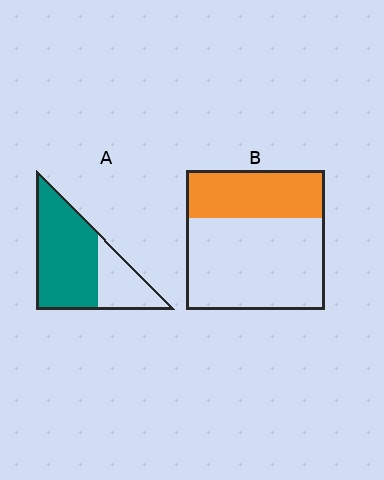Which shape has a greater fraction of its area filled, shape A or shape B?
Shape A.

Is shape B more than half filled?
No.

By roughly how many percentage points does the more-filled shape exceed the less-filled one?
By roughly 35 percentage points (A over B).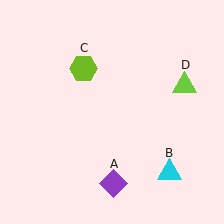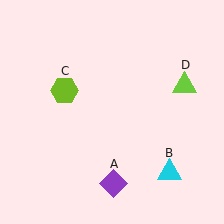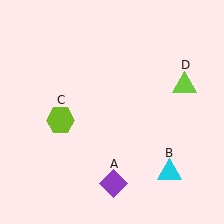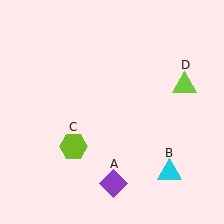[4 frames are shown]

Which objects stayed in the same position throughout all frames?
Purple diamond (object A) and cyan triangle (object B) and lime triangle (object D) remained stationary.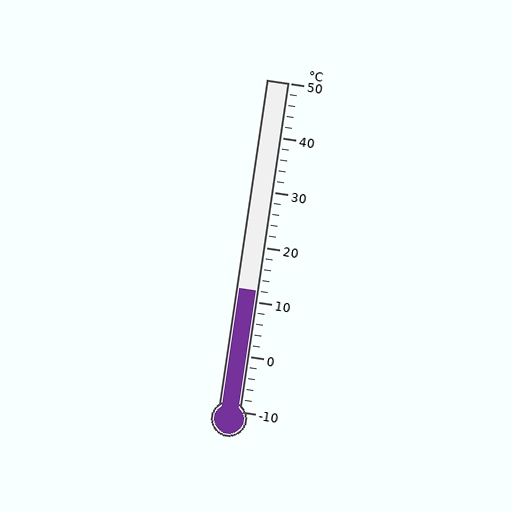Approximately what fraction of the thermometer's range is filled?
The thermometer is filled to approximately 35% of its range.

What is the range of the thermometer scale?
The thermometer scale ranges from -10°C to 50°C.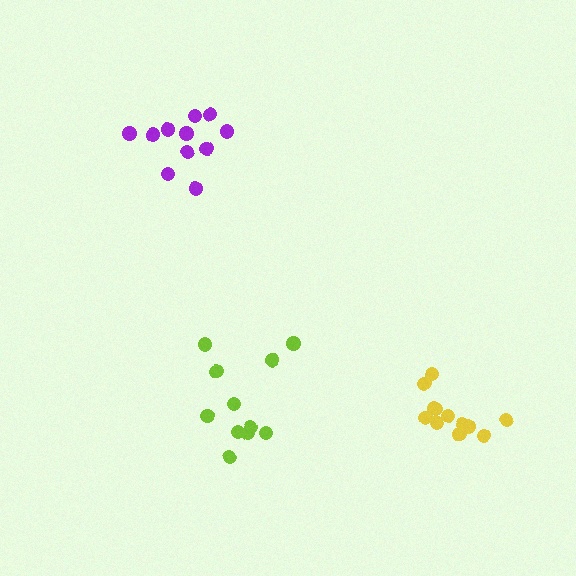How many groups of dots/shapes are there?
There are 3 groups.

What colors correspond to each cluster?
The clusters are colored: yellow, purple, lime.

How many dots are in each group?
Group 1: 12 dots, Group 2: 11 dots, Group 3: 11 dots (34 total).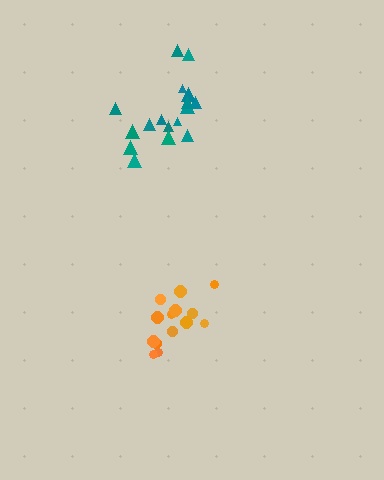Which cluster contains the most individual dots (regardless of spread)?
Teal (17).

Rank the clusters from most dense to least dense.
orange, teal.